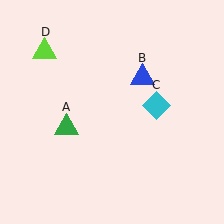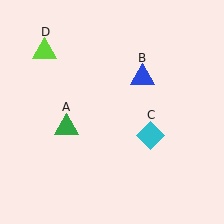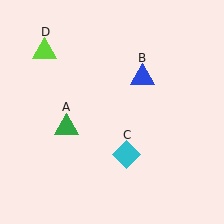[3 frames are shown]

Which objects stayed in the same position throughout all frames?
Green triangle (object A) and blue triangle (object B) and lime triangle (object D) remained stationary.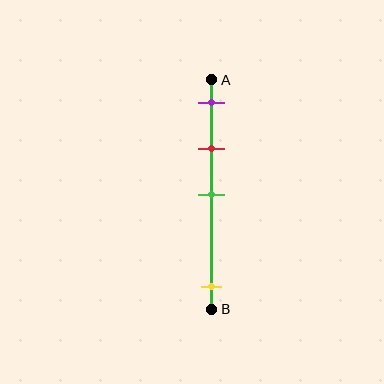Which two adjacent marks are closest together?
The purple and red marks are the closest adjacent pair.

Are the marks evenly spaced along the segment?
No, the marks are not evenly spaced.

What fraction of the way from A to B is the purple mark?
The purple mark is approximately 10% (0.1) of the way from A to B.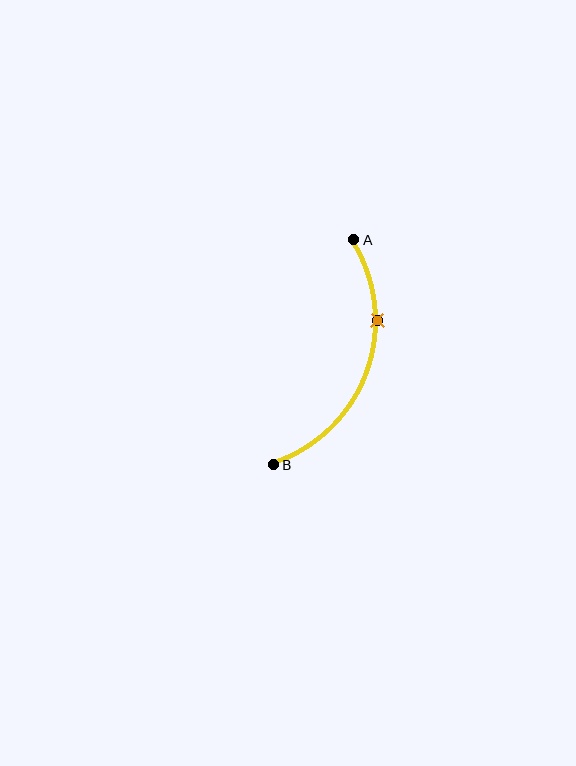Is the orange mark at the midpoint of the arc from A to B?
No. The orange mark lies on the arc but is closer to endpoint A. The arc midpoint would be at the point on the curve equidistant along the arc from both A and B.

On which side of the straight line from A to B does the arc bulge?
The arc bulges to the right of the straight line connecting A and B.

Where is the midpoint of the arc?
The arc midpoint is the point on the curve farthest from the straight line joining A and B. It sits to the right of that line.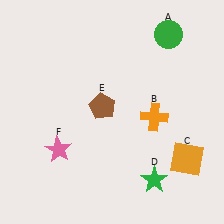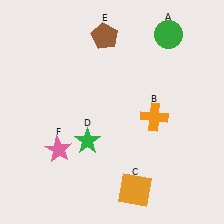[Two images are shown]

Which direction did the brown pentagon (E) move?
The brown pentagon (E) moved up.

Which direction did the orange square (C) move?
The orange square (C) moved left.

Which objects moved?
The objects that moved are: the orange square (C), the green star (D), the brown pentagon (E).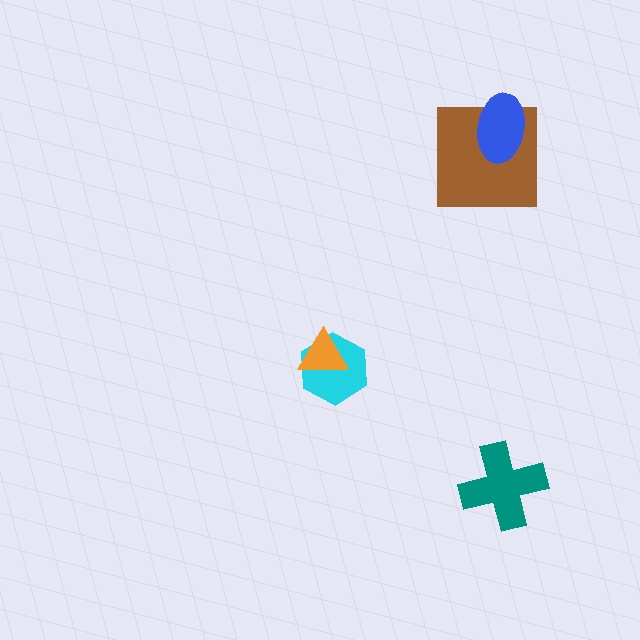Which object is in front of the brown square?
The blue ellipse is in front of the brown square.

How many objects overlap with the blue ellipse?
1 object overlaps with the blue ellipse.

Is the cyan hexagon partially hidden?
Yes, it is partially covered by another shape.